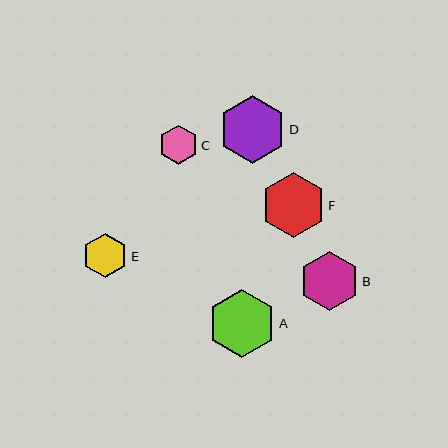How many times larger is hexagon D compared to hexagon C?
Hexagon D is approximately 1.7 times the size of hexagon C.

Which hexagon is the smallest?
Hexagon C is the smallest with a size of approximately 39 pixels.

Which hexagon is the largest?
Hexagon A is the largest with a size of approximately 68 pixels.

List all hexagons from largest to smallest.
From largest to smallest: A, D, F, B, E, C.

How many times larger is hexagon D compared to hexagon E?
Hexagon D is approximately 1.5 times the size of hexagon E.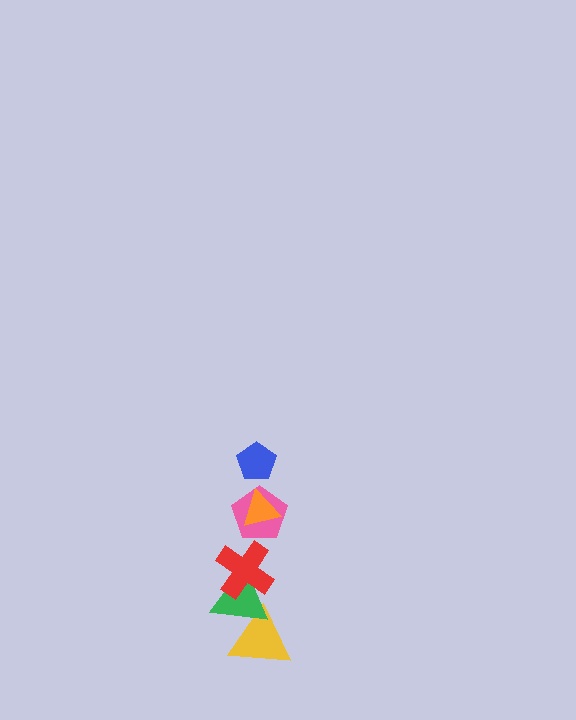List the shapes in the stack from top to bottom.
From top to bottom: the blue pentagon, the orange triangle, the pink pentagon, the red cross, the green triangle, the yellow triangle.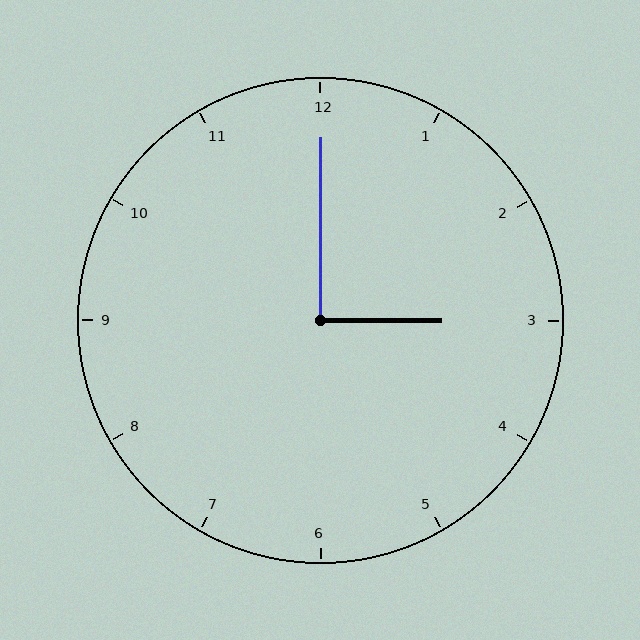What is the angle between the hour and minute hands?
Approximately 90 degrees.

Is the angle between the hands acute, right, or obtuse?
It is right.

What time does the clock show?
3:00.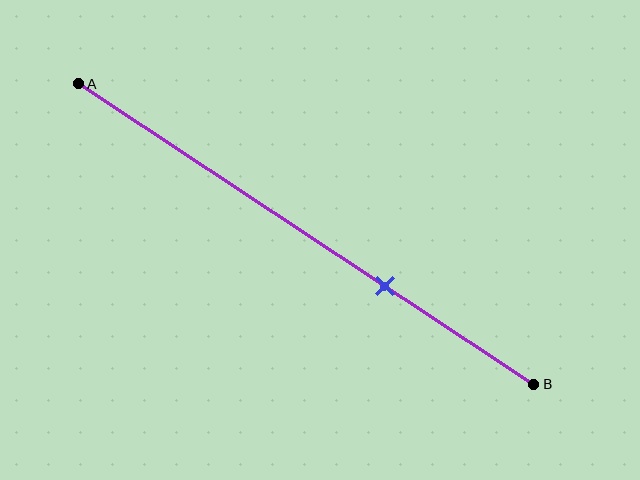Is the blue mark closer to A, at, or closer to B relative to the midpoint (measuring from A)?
The blue mark is closer to point B than the midpoint of segment AB.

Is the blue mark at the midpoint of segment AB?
No, the mark is at about 65% from A, not at the 50% midpoint.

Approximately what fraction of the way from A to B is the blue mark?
The blue mark is approximately 65% of the way from A to B.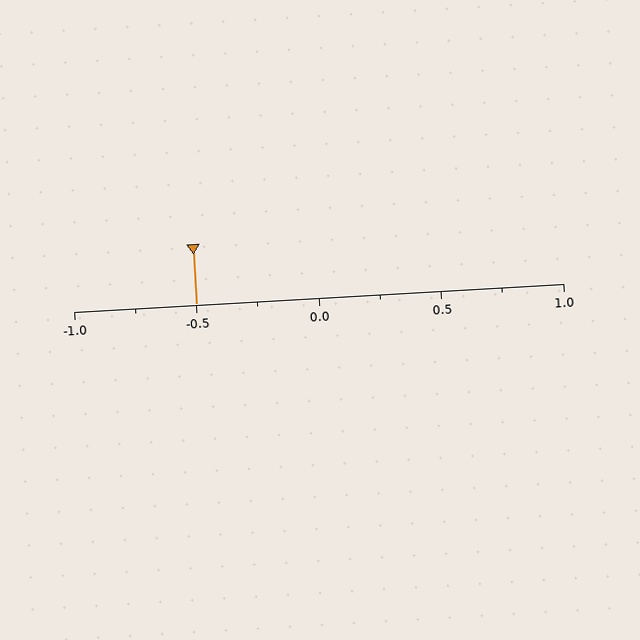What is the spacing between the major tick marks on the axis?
The major ticks are spaced 0.5 apart.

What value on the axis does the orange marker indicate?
The marker indicates approximately -0.5.